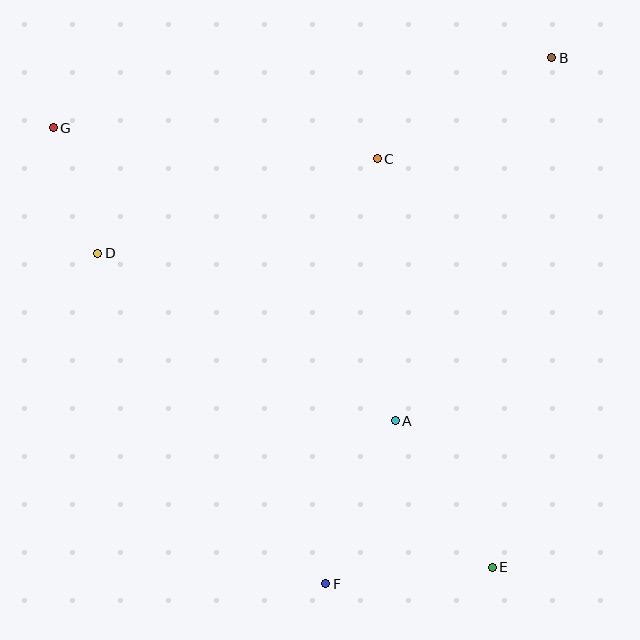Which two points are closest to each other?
Points D and G are closest to each other.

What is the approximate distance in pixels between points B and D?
The distance between B and D is approximately 494 pixels.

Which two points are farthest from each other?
Points E and G are farthest from each other.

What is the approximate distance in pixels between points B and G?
The distance between B and G is approximately 504 pixels.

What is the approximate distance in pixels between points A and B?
The distance between A and B is approximately 395 pixels.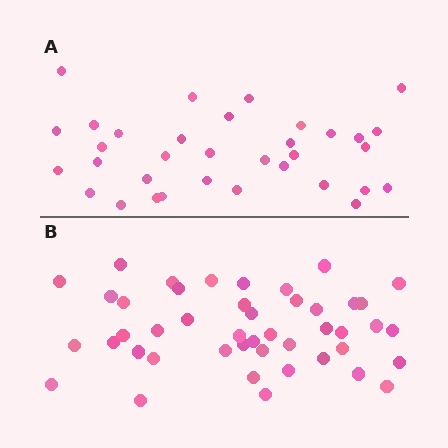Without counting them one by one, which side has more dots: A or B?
Region B (the bottom region) has more dots.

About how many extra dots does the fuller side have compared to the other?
Region B has roughly 12 or so more dots than region A.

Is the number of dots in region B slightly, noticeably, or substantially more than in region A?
Region B has noticeably more, but not dramatically so. The ratio is roughly 1.3 to 1.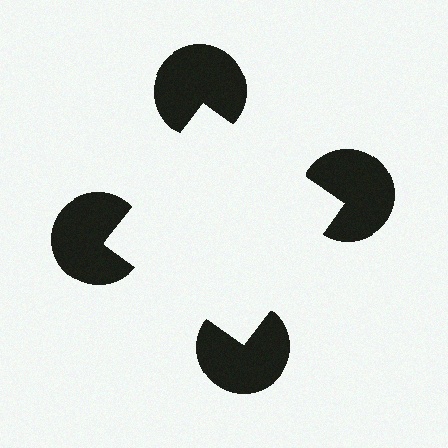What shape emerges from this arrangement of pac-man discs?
An illusory square — its edges are inferred from the aligned wedge cuts in the pac-man discs, not physically drawn.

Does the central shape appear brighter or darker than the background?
It typically appears slightly brighter than the background, even though no actual brightness change is drawn.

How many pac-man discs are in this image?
There are 4 — one at each vertex of the illusory square.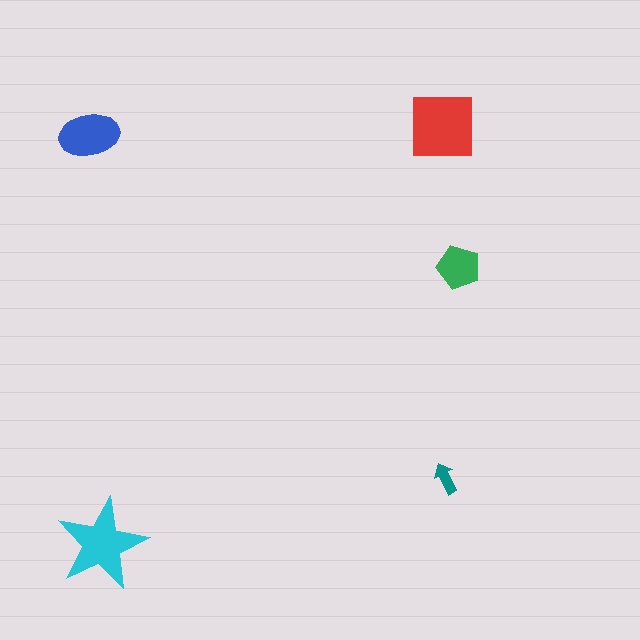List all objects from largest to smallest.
The red square, the cyan star, the blue ellipse, the green pentagon, the teal arrow.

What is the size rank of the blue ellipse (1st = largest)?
3rd.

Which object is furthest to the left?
The blue ellipse is leftmost.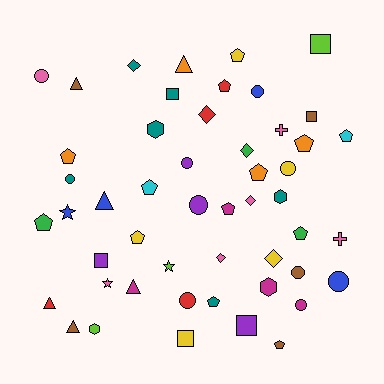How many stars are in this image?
There are 3 stars.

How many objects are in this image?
There are 50 objects.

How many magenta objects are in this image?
There are 4 magenta objects.